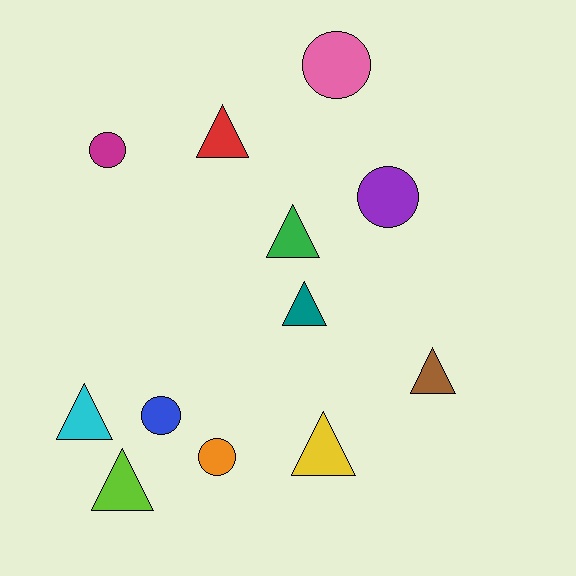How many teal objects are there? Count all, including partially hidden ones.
There is 1 teal object.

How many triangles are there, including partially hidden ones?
There are 7 triangles.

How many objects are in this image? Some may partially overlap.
There are 12 objects.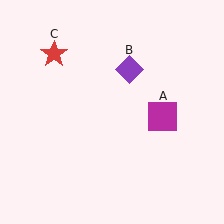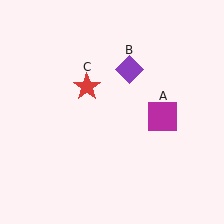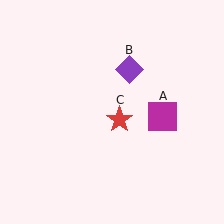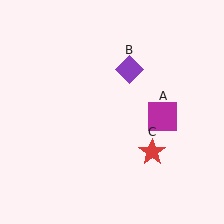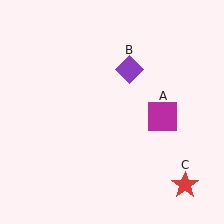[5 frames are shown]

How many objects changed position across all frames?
1 object changed position: red star (object C).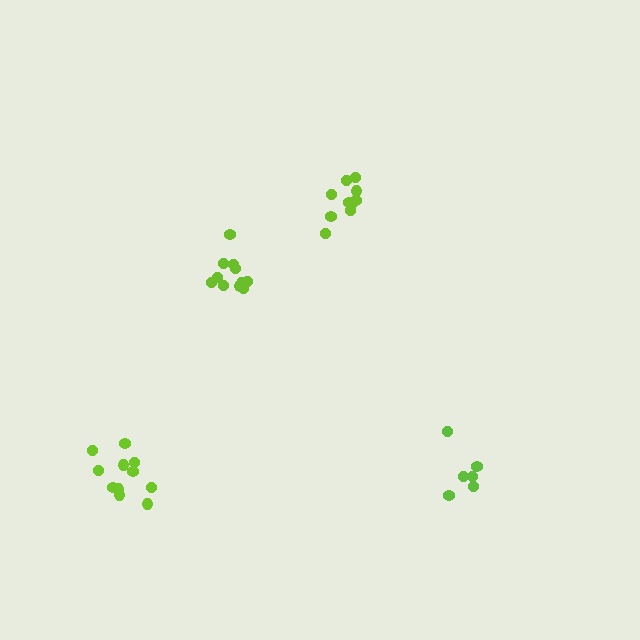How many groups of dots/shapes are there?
There are 4 groups.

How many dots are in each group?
Group 1: 11 dots, Group 2: 10 dots, Group 3: 6 dots, Group 4: 11 dots (38 total).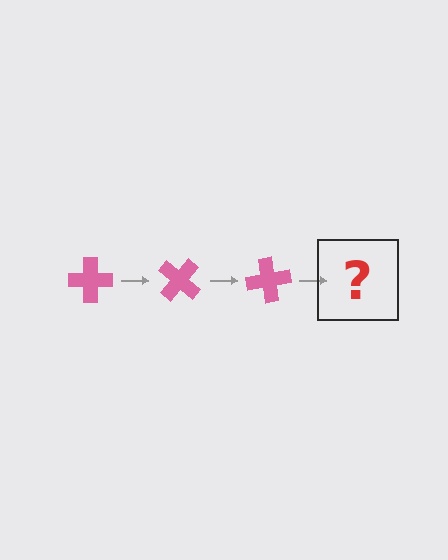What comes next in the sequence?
The next element should be a pink cross rotated 120 degrees.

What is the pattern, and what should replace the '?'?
The pattern is that the cross rotates 40 degrees each step. The '?' should be a pink cross rotated 120 degrees.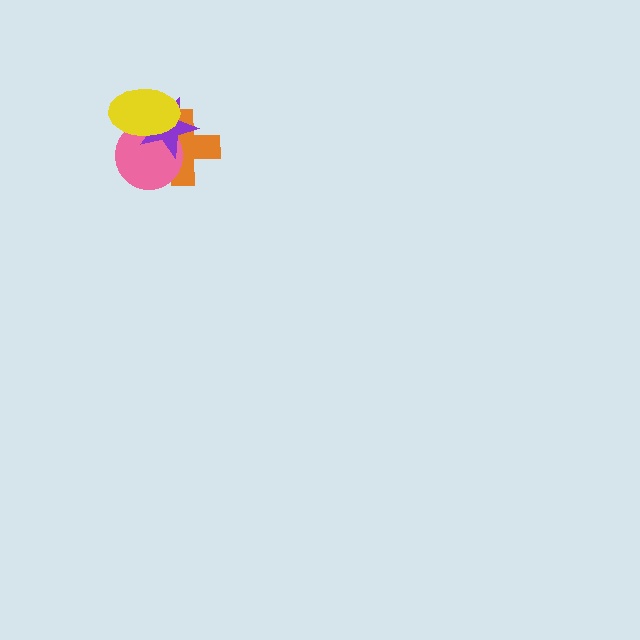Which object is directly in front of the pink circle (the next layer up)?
The purple star is directly in front of the pink circle.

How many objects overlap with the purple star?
3 objects overlap with the purple star.